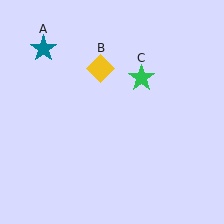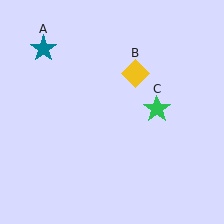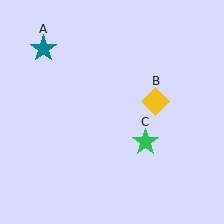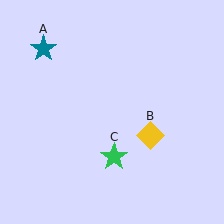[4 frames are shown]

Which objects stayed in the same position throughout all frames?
Teal star (object A) remained stationary.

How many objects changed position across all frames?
2 objects changed position: yellow diamond (object B), green star (object C).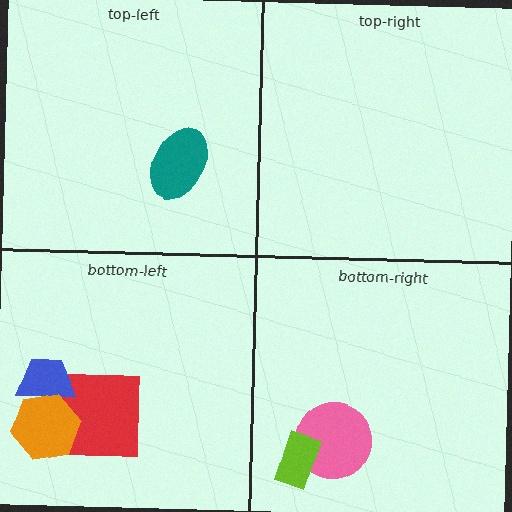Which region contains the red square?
The bottom-left region.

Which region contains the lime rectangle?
The bottom-right region.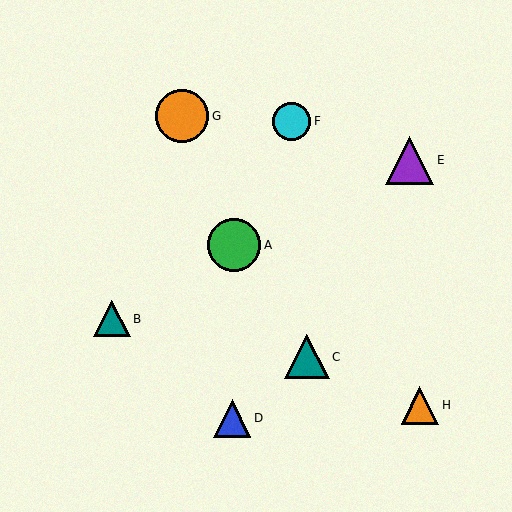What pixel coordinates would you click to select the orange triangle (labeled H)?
Click at (420, 405) to select the orange triangle H.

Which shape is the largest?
The orange circle (labeled G) is the largest.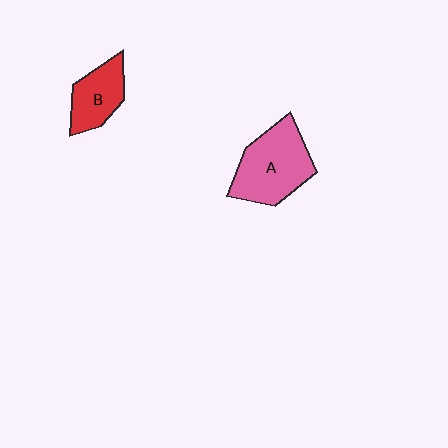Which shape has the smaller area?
Shape B (red).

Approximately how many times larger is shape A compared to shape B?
Approximately 1.6 times.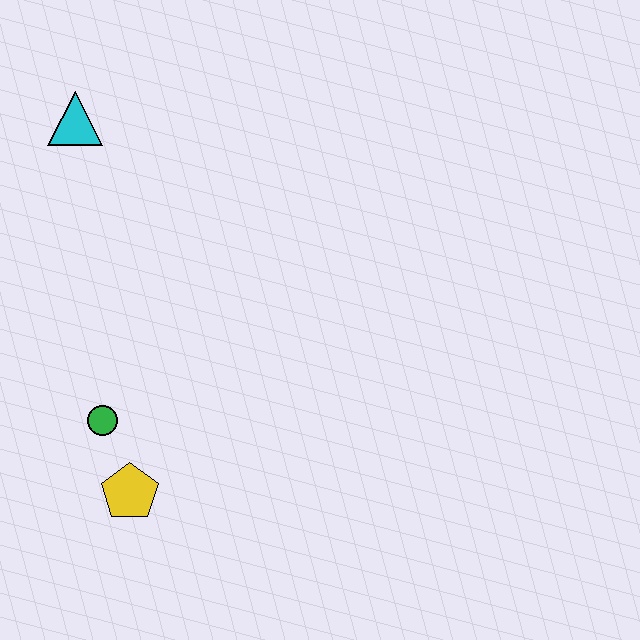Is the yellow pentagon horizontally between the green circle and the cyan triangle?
No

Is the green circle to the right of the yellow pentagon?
No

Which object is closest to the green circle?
The yellow pentagon is closest to the green circle.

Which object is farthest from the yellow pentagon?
The cyan triangle is farthest from the yellow pentagon.